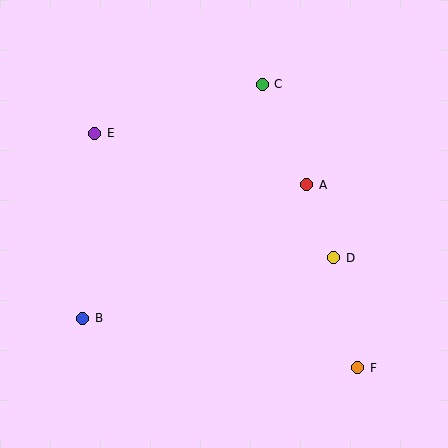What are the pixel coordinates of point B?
Point B is at (83, 318).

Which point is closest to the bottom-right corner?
Point F is closest to the bottom-right corner.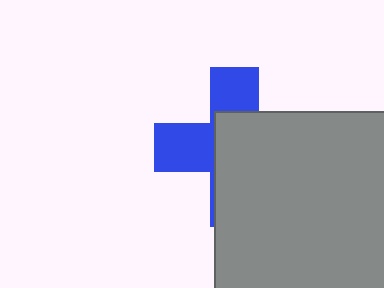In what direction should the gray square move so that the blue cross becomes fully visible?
The gray square should move right. That is the shortest direction to clear the overlap and leave the blue cross fully visible.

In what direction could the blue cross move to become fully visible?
The blue cross could move left. That would shift it out from behind the gray square entirely.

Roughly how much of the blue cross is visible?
A small part of it is visible (roughly 40%).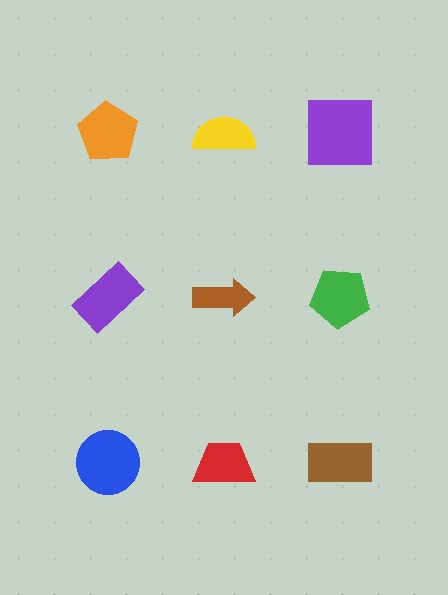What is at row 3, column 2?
A red trapezoid.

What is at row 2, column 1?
A purple rectangle.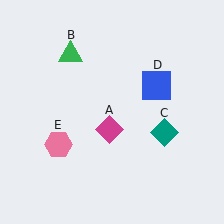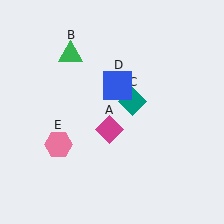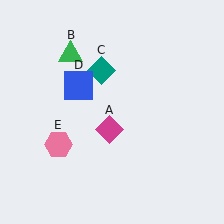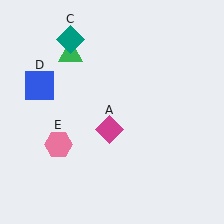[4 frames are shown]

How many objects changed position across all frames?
2 objects changed position: teal diamond (object C), blue square (object D).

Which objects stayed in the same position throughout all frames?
Magenta diamond (object A) and green triangle (object B) and pink hexagon (object E) remained stationary.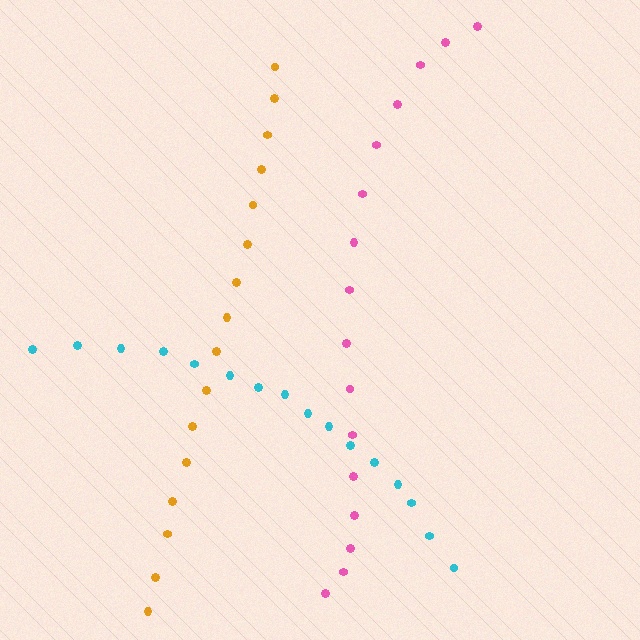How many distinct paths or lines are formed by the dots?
There are 3 distinct paths.